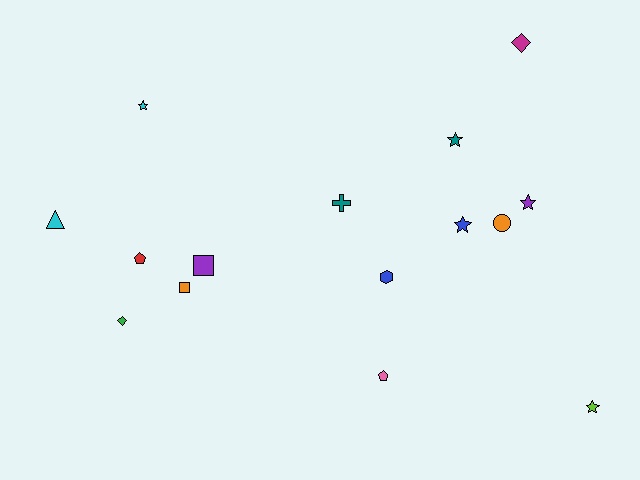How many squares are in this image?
There are 2 squares.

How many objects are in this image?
There are 15 objects.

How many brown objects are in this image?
There are no brown objects.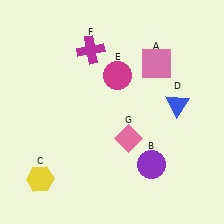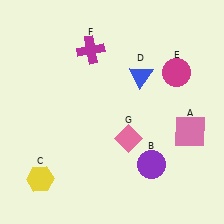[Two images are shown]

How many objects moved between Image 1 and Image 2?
3 objects moved between the two images.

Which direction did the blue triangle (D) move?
The blue triangle (D) moved left.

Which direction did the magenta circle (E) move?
The magenta circle (E) moved right.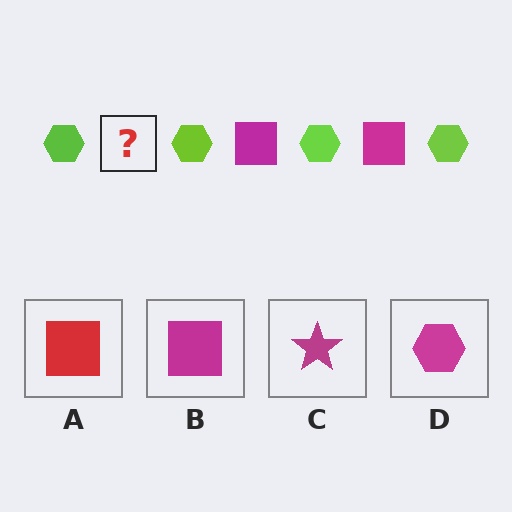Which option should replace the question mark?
Option B.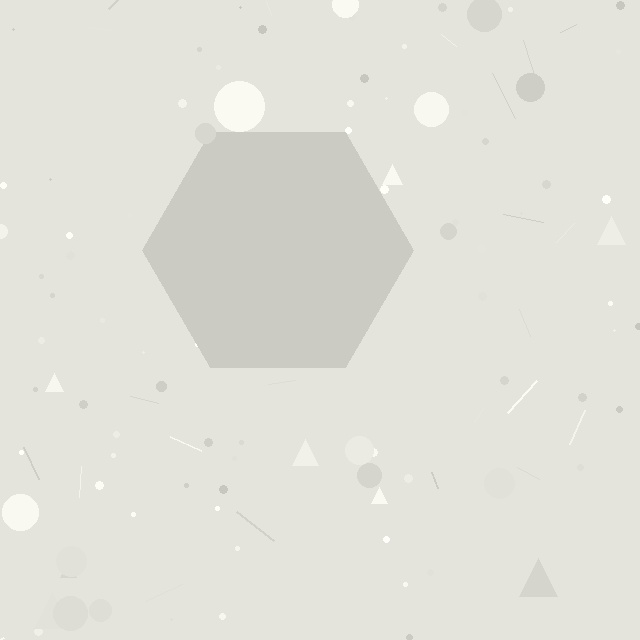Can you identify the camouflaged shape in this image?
The camouflaged shape is a hexagon.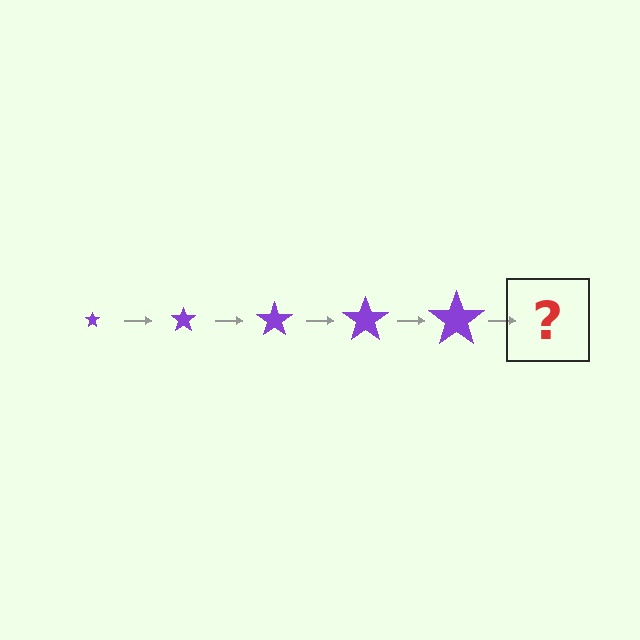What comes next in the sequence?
The next element should be a purple star, larger than the previous one.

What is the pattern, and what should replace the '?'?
The pattern is that the star gets progressively larger each step. The '?' should be a purple star, larger than the previous one.